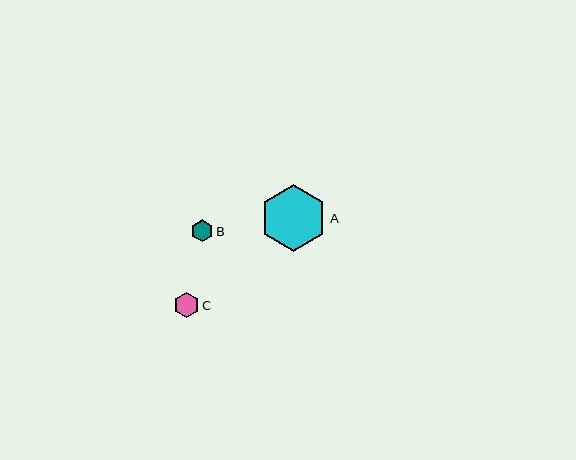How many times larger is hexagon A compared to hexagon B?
Hexagon A is approximately 3.0 times the size of hexagon B.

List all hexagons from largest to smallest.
From largest to smallest: A, C, B.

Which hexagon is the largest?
Hexagon A is the largest with a size of approximately 67 pixels.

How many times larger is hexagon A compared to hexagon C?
Hexagon A is approximately 2.7 times the size of hexagon C.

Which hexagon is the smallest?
Hexagon B is the smallest with a size of approximately 22 pixels.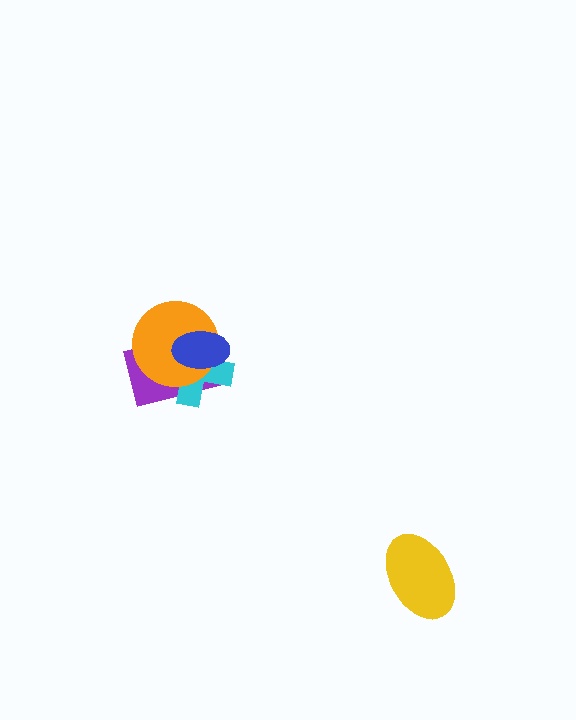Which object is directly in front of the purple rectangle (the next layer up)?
The cyan cross is directly in front of the purple rectangle.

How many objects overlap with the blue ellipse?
3 objects overlap with the blue ellipse.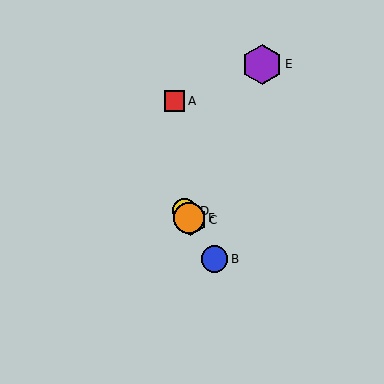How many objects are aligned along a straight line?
4 objects (B, C, D, F) are aligned along a straight line.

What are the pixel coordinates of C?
Object C is at (190, 220).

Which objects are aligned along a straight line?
Objects B, C, D, F are aligned along a straight line.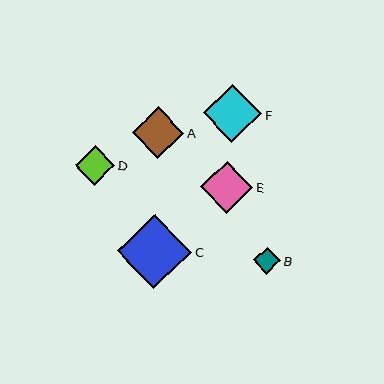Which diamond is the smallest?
Diamond B is the smallest with a size of approximately 27 pixels.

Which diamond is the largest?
Diamond C is the largest with a size of approximately 74 pixels.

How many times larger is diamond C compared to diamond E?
Diamond C is approximately 1.4 times the size of diamond E.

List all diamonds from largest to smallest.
From largest to smallest: C, F, E, A, D, B.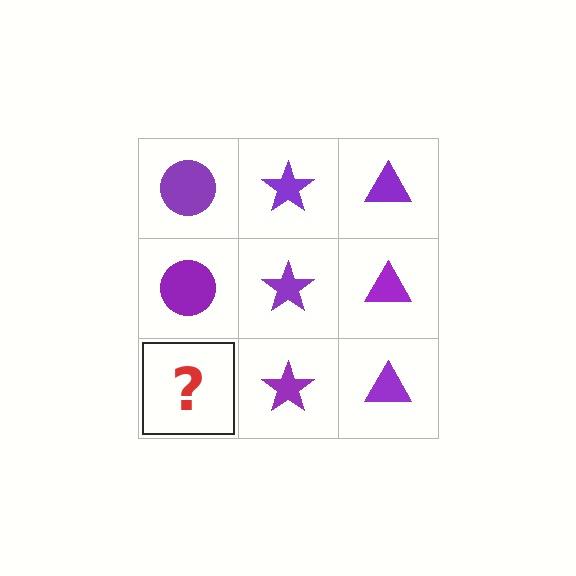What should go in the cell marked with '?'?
The missing cell should contain a purple circle.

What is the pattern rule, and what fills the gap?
The rule is that each column has a consistent shape. The gap should be filled with a purple circle.